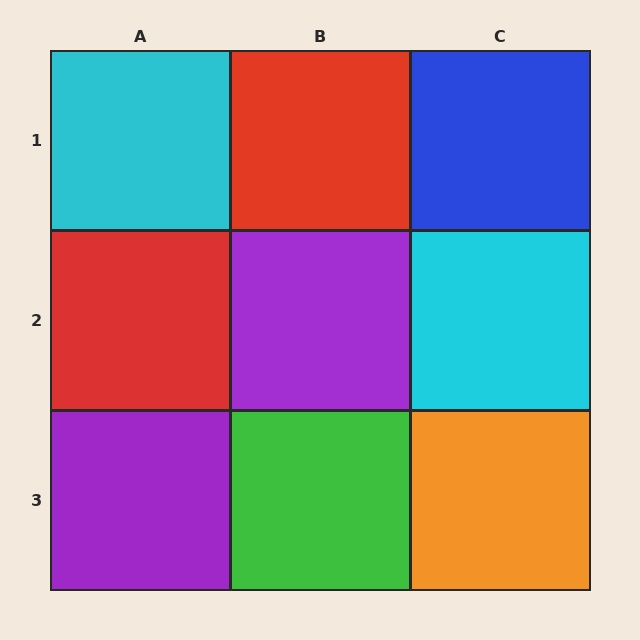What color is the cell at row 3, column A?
Purple.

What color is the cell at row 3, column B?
Green.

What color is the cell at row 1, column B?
Red.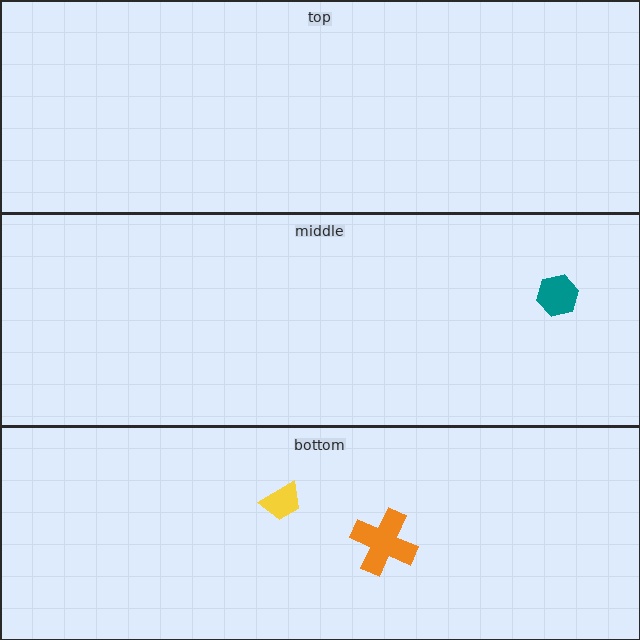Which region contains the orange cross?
The bottom region.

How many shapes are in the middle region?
1.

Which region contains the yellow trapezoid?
The bottom region.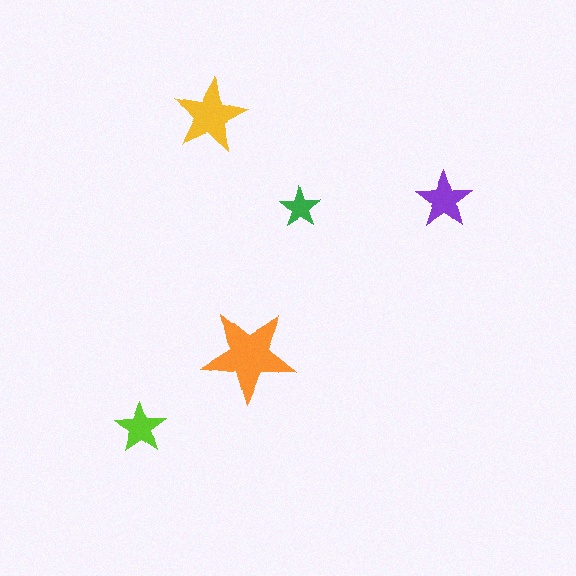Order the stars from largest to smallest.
the orange one, the yellow one, the purple one, the lime one, the green one.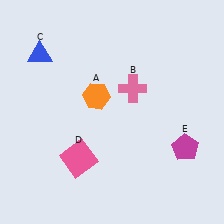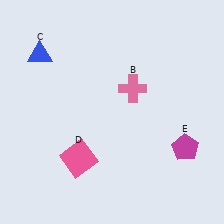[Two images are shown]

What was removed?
The orange hexagon (A) was removed in Image 2.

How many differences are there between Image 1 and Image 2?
There is 1 difference between the two images.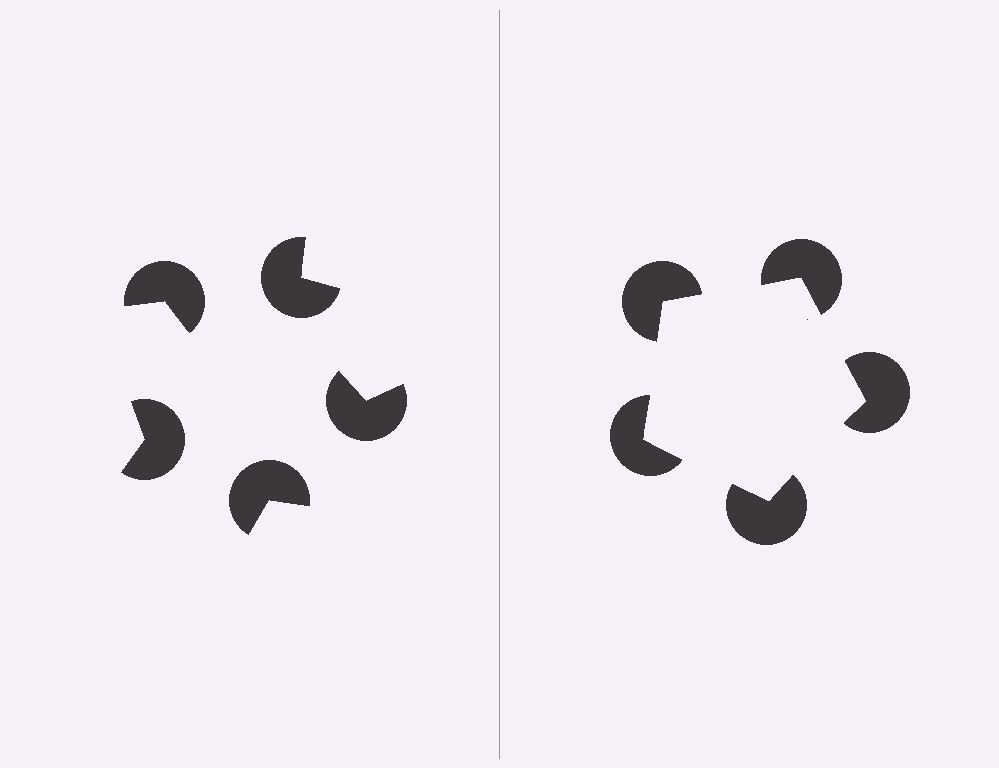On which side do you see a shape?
An illusory pentagon appears on the right side. On the left side the wedge cuts are rotated, so no coherent shape forms.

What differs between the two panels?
The pac-man discs are positioned identically on both sides; only the wedge orientations differ. On the right they align to a pentagon; on the left they are misaligned.